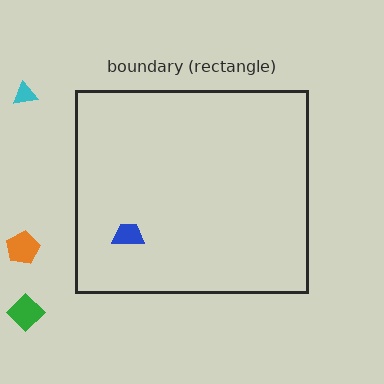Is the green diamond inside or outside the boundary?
Outside.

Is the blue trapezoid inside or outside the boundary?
Inside.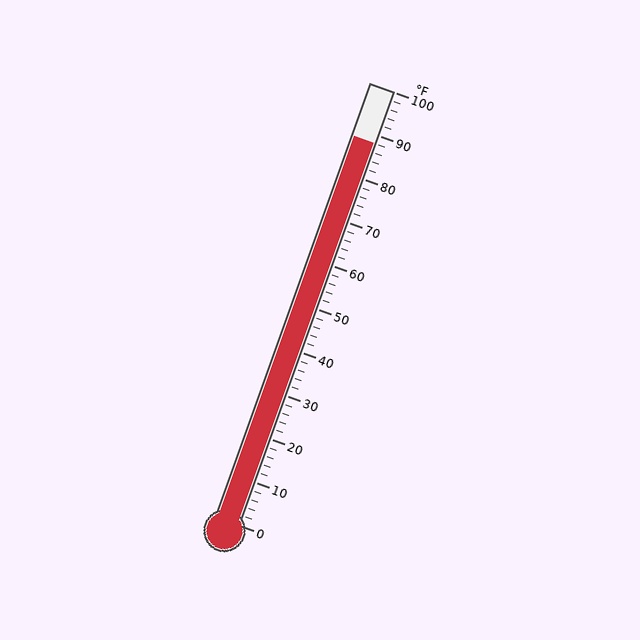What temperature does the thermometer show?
The thermometer shows approximately 88°F.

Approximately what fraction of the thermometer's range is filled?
The thermometer is filled to approximately 90% of its range.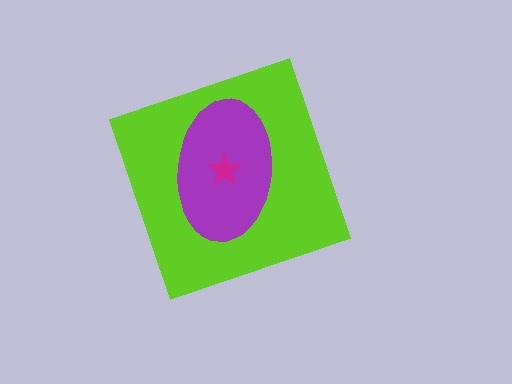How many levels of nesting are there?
3.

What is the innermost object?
The magenta star.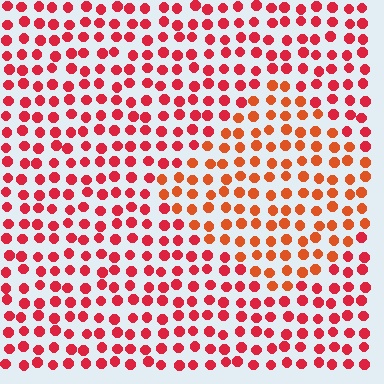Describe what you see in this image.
The image is filled with small red elements in a uniform arrangement. A diamond-shaped region is visible where the elements are tinted to a slightly different hue, forming a subtle color boundary.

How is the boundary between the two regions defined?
The boundary is defined purely by a slight shift in hue (about 25 degrees). Spacing, size, and orientation are identical on both sides.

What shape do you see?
I see a diamond.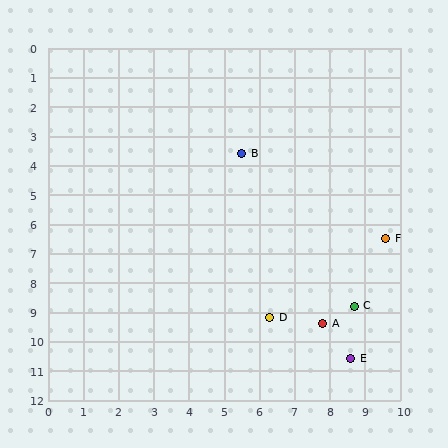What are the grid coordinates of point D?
Point D is at approximately (6.3, 9.2).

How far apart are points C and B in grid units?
Points C and B are about 6.1 grid units apart.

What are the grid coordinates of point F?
Point F is at approximately (9.6, 6.5).